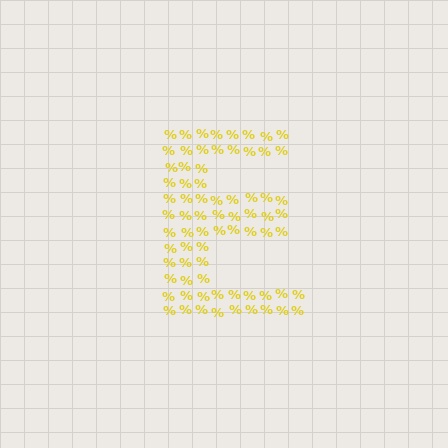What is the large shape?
The large shape is the letter E.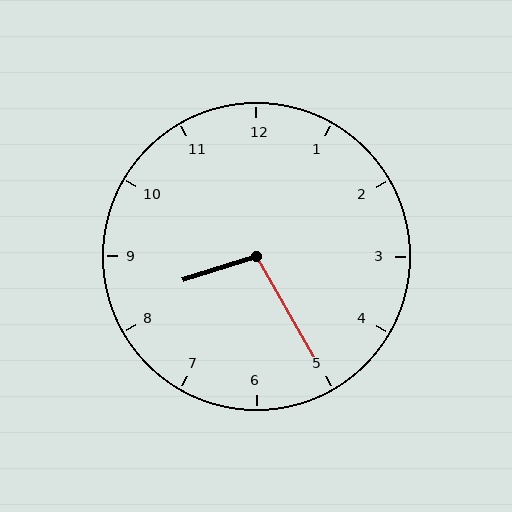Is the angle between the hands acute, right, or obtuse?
It is obtuse.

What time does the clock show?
8:25.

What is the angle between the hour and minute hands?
Approximately 102 degrees.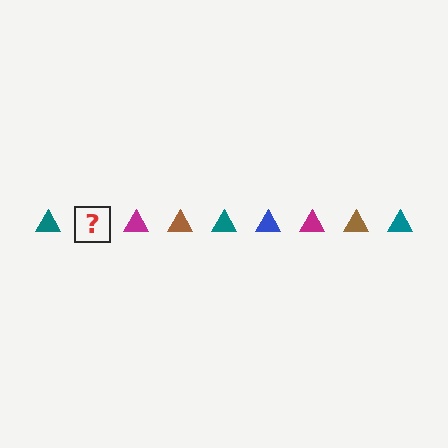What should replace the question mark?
The question mark should be replaced with a blue triangle.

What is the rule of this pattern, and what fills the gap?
The rule is that the pattern cycles through teal, blue, magenta, brown triangles. The gap should be filled with a blue triangle.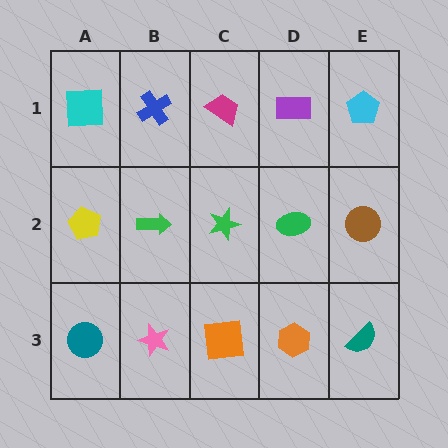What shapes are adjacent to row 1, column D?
A green ellipse (row 2, column D), a magenta trapezoid (row 1, column C), a cyan pentagon (row 1, column E).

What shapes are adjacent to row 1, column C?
A green star (row 2, column C), a blue cross (row 1, column B), a purple rectangle (row 1, column D).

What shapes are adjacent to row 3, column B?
A green arrow (row 2, column B), a teal circle (row 3, column A), an orange square (row 3, column C).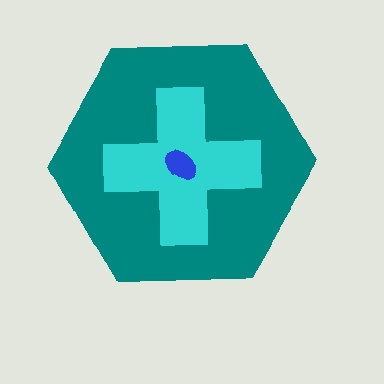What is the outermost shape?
The teal hexagon.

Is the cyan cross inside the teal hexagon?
Yes.